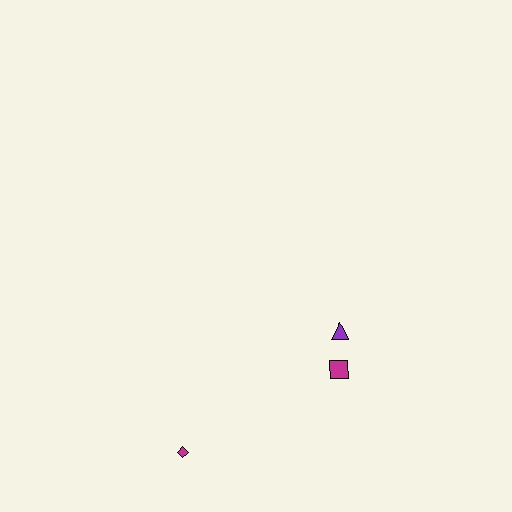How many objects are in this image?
There are 3 objects.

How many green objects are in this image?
There are no green objects.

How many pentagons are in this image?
There are no pentagons.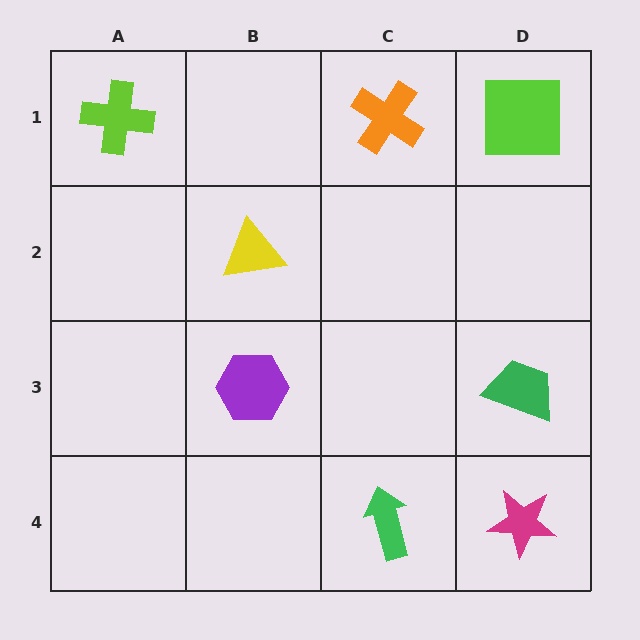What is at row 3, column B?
A purple hexagon.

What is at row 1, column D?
A lime square.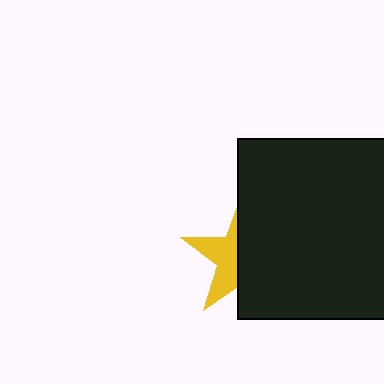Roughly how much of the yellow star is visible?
A small part of it is visible (roughly 42%).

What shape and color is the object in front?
The object in front is a black square.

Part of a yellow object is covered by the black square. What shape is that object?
It is a star.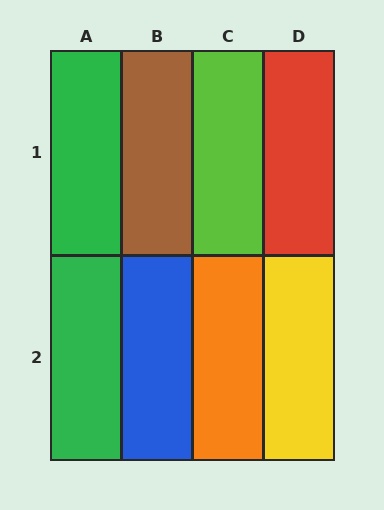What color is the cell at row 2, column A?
Green.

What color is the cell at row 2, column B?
Blue.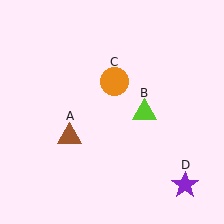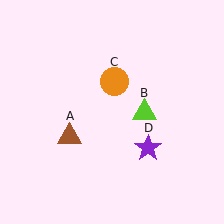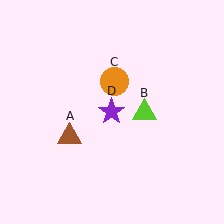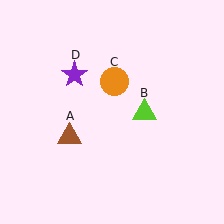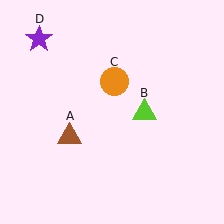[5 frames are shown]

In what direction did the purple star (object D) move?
The purple star (object D) moved up and to the left.